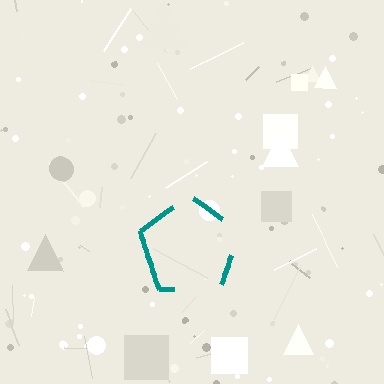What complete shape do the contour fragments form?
The contour fragments form a pentagon.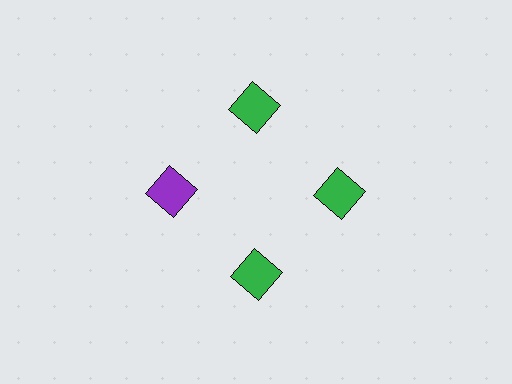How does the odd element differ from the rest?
It has a different color: purple instead of green.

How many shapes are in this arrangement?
There are 4 shapes arranged in a ring pattern.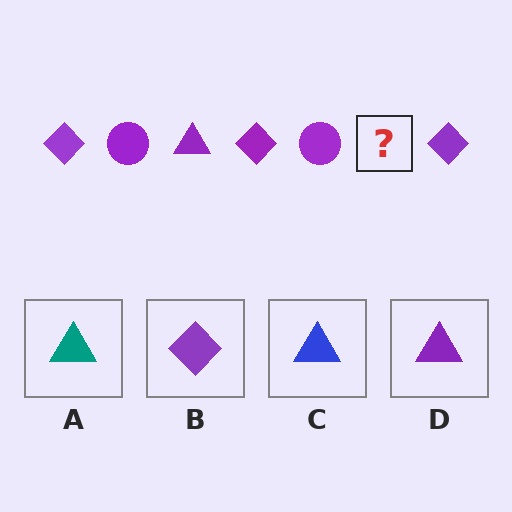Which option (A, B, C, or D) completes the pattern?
D.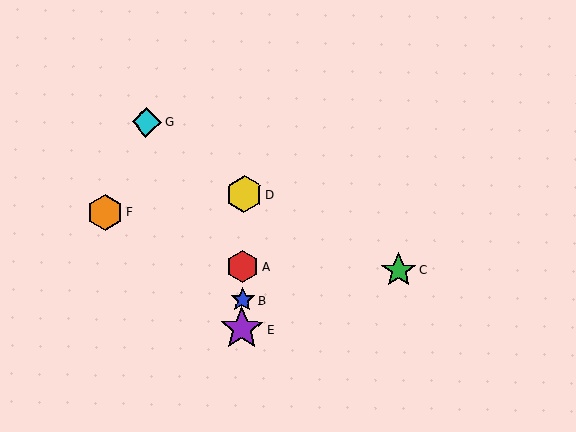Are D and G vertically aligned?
No, D is at x≈244 and G is at x≈146.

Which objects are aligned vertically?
Objects A, B, D, E are aligned vertically.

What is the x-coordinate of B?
Object B is at x≈242.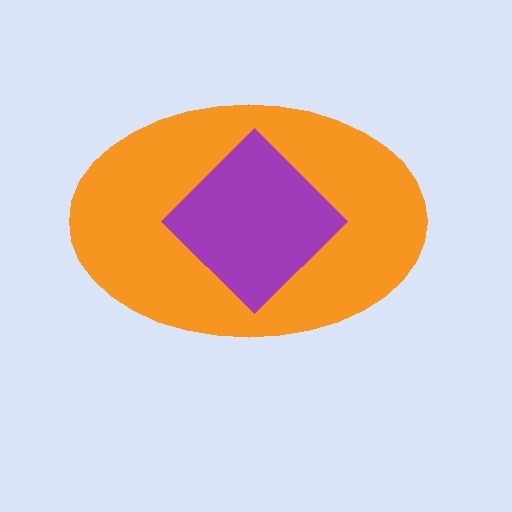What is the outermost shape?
The orange ellipse.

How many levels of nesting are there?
2.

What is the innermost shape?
The purple diamond.